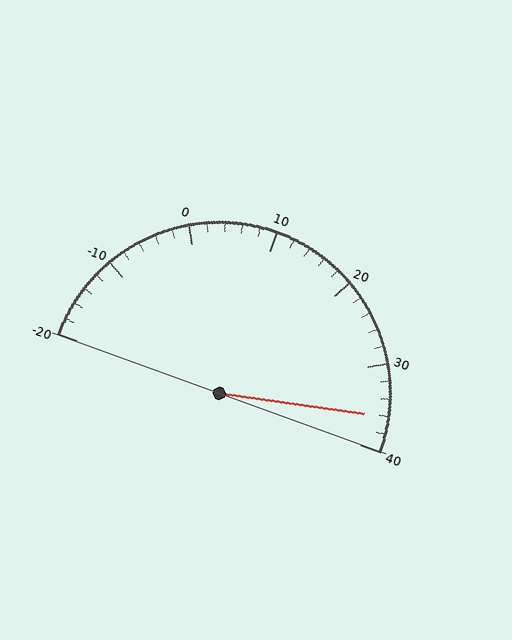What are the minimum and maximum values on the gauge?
The gauge ranges from -20 to 40.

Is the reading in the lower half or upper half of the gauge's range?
The reading is in the upper half of the range (-20 to 40).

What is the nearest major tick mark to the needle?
The nearest major tick mark is 40.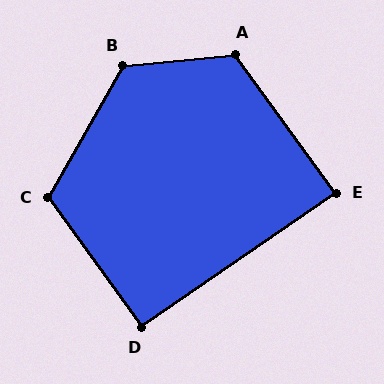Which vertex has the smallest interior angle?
E, at approximately 89 degrees.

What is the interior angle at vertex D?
Approximately 91 degrees (approximately right).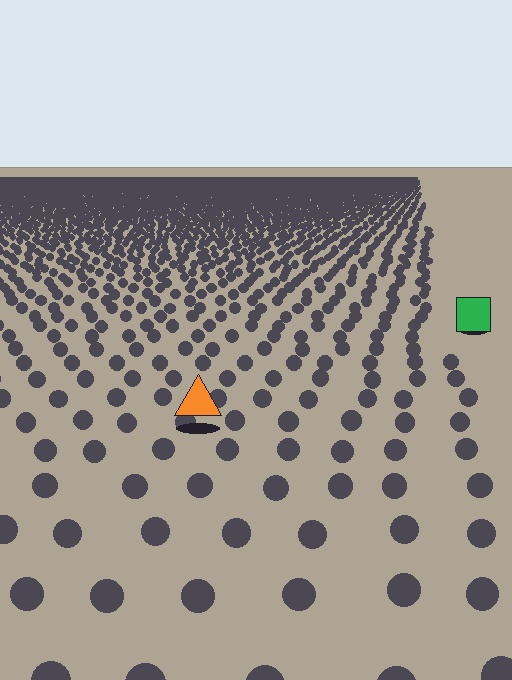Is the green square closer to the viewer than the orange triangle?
No. The orange triangle is closer — you can tell from the texture gradient: the ground texture is coarser near it.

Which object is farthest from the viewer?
The green square is farthest from the viewer. It appears smaller and the ground texture around it is denser.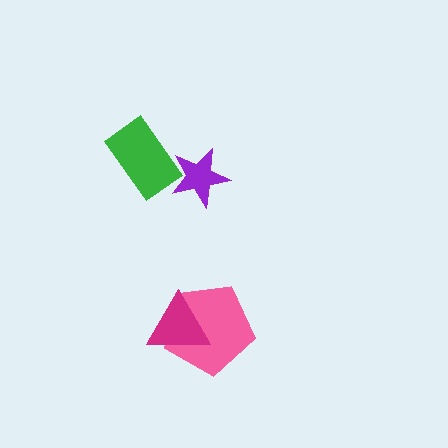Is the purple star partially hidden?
Yes, it is partially covered by another shape.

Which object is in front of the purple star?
The green rectangle is in front of the purple star.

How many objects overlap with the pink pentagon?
1 object overlaps with the pink pentagon.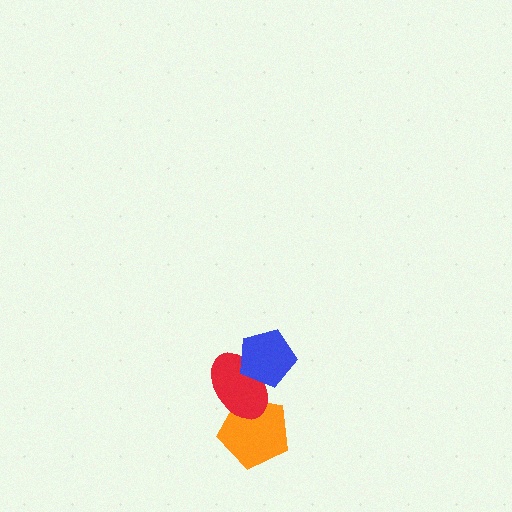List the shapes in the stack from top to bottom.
From top to bottom: the blue pentagon, the red ellipse, the orange pentagon.